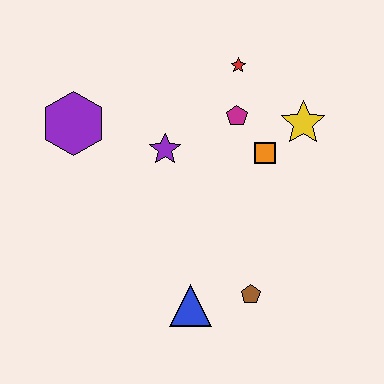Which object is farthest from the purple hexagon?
The brown pentagon is farthest from the purple hexagon.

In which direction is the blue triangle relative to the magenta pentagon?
The blue triangle is below the magenta pentagon.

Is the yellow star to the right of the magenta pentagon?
Yes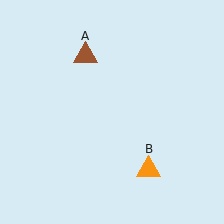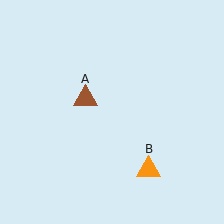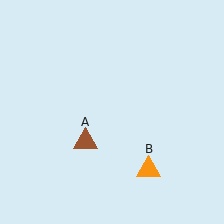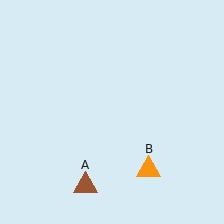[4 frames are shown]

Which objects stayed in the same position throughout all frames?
Orange triangle (object B) remained stationary.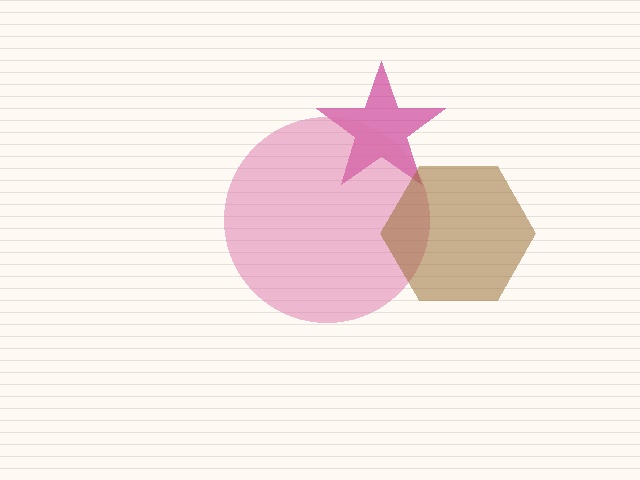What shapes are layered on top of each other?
The layered shapes are: a magenta star, a pink circle, a brown hexagon.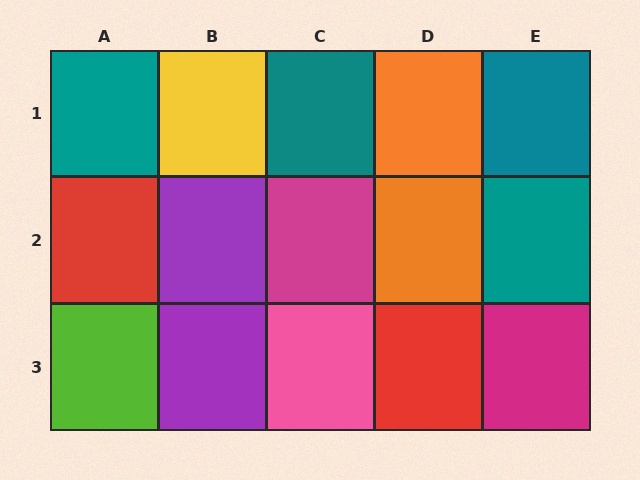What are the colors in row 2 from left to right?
Red, purple, magenta, orange, teal.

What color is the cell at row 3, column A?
Lime.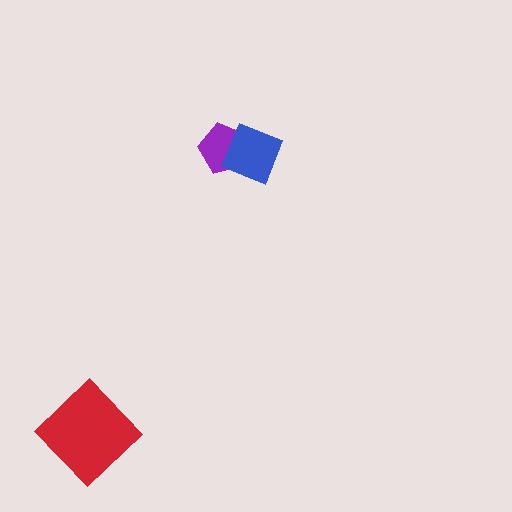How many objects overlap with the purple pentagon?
1 object overlaps with the purple pentagon.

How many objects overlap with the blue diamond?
1 object overlaps with the blue diamond.